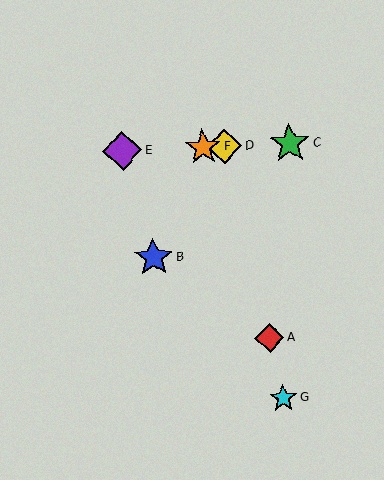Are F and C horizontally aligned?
Yes, both are at y≈147.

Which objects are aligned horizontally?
Objects C, D, E, F are aligned horizontally.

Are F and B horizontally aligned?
No, F is at y≈147 and B is at y≈258.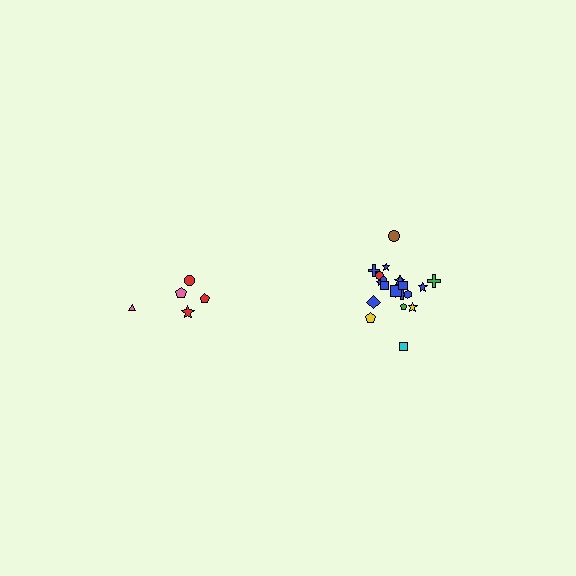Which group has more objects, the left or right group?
The right group.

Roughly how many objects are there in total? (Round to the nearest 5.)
Roughly 25 objects in total.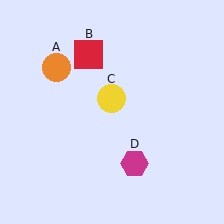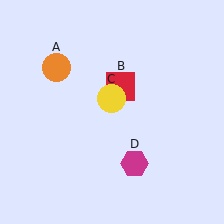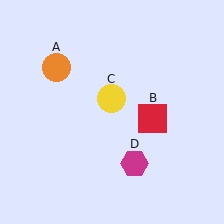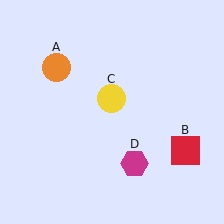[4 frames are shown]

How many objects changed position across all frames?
1 object changed position: red square (object B).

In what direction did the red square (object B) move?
The red square (object B) moved down and to the right.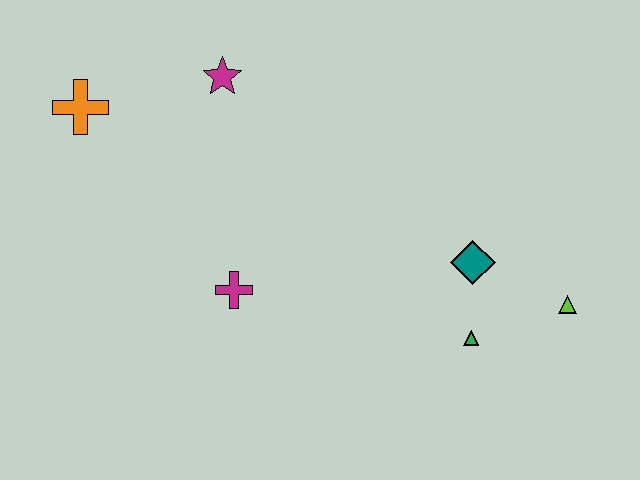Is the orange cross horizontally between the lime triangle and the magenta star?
No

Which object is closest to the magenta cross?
The magenta star is closest to the magenta cross.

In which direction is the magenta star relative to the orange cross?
The magenta star is to the right of the orange cross.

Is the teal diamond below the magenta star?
Yes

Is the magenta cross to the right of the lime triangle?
No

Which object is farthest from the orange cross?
The lime triangle is farthest from the orange cross.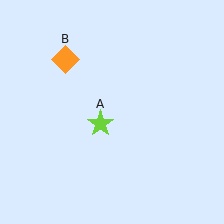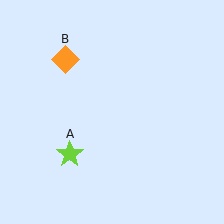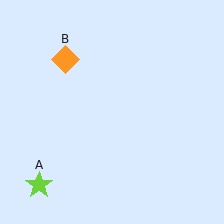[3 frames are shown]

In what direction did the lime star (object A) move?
The lime star (object A) moved down and to the left.